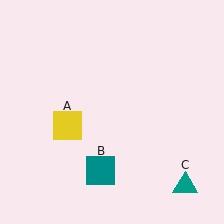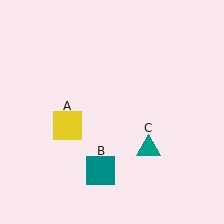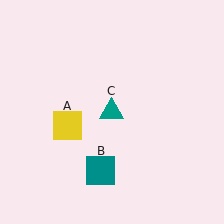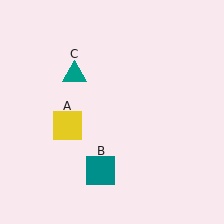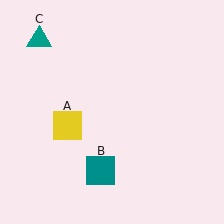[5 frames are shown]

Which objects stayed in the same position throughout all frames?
Yellow square (object A) and teal square (object B) remained stationary.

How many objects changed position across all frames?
1 object changed position: teal triangle (object C).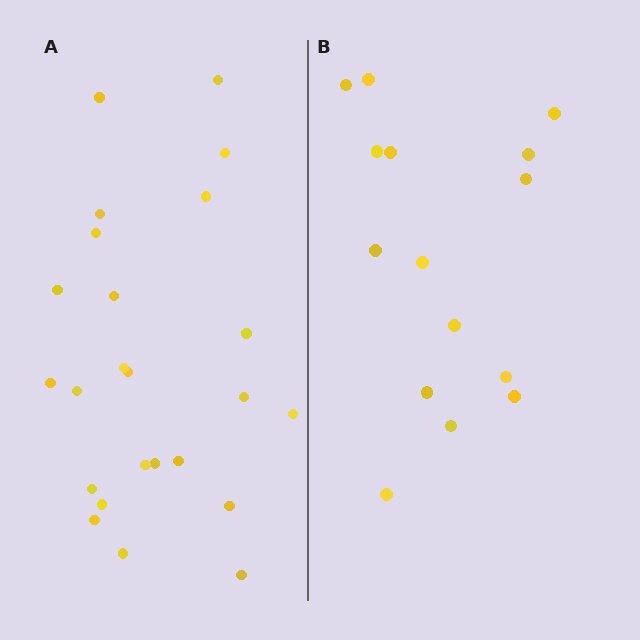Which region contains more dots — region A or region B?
Region A (the left region) has more dots.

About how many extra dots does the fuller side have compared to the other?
Region A has roughly 8 or so more dots than region B.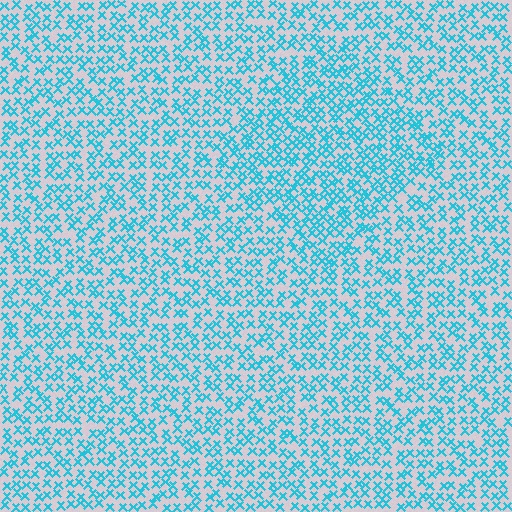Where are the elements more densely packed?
The elements are more densely packed inside the diamond boundary.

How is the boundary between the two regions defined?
The boundary is defined by a change in element density (approximately 1.5x ratio). All elements are the same color, size, and shape.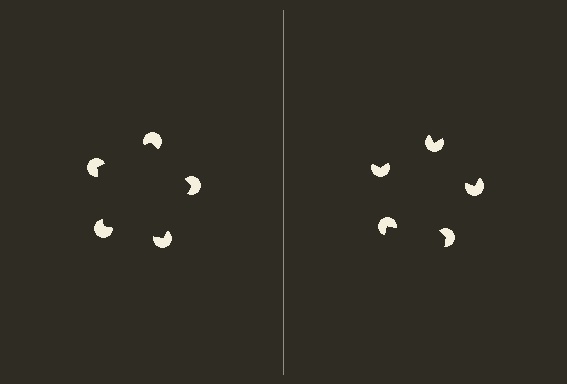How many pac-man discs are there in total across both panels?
10 — 5 on each side.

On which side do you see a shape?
An illusory pentagon appears on the left side. On the right side the wedge cuts are rotated, so no coherent shape forms.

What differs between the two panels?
The pac-man discs are positioned identically on both sides; only the wedge orientations differ. On the left they align to a pentagon; on the right they are misaligned.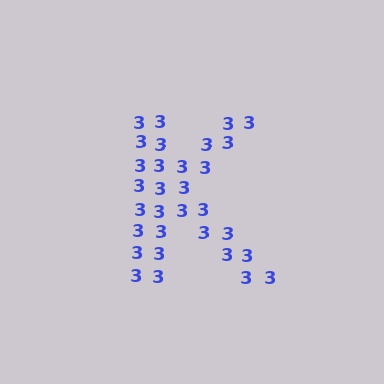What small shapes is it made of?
It is made of small digit 3's.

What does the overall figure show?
The overall figure shows the letter K.